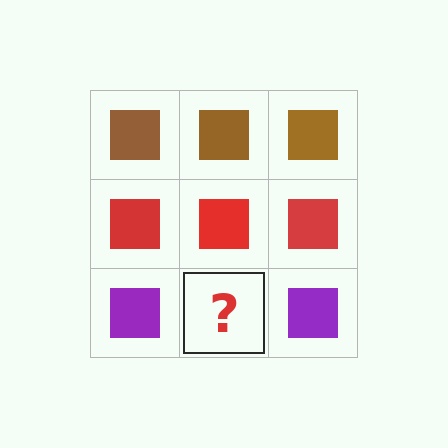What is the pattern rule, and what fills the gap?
The rule is that each row has a consistent color. The gap should be filled with a purple square.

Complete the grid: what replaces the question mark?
The question mark should be replaced with a purple square.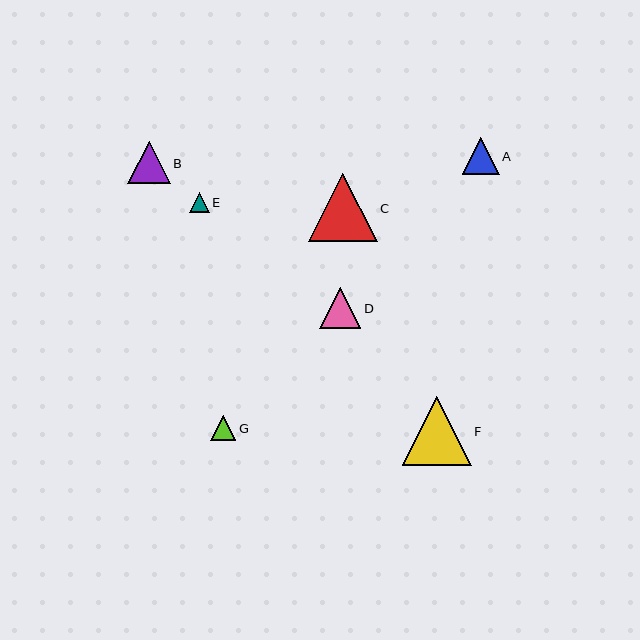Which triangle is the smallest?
Triangle E is the smallest with a size of approximately 20 pixels.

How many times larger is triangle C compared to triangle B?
Triangle C is approximately 1.6 times the size of triangle B.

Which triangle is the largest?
Triangle F is the largest with a size of approximately 69 pixels.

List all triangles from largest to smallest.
From largest to smallest: F, C, B, D, A, G, E.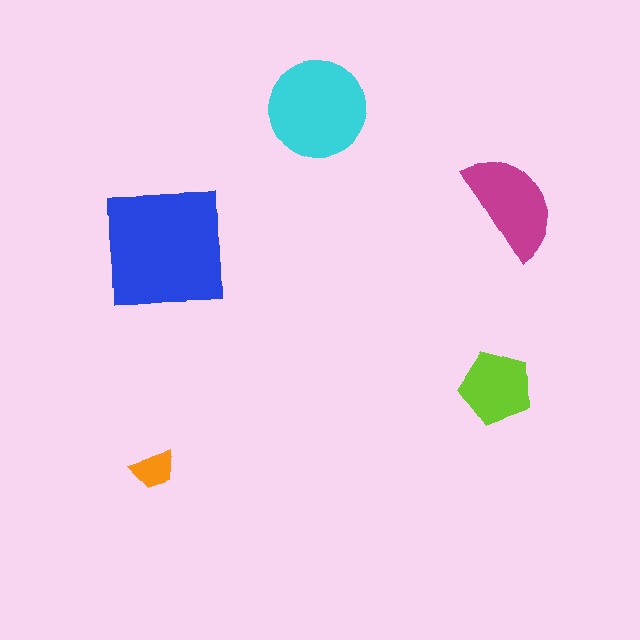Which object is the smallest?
The orange trapezoid.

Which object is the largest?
The blue square.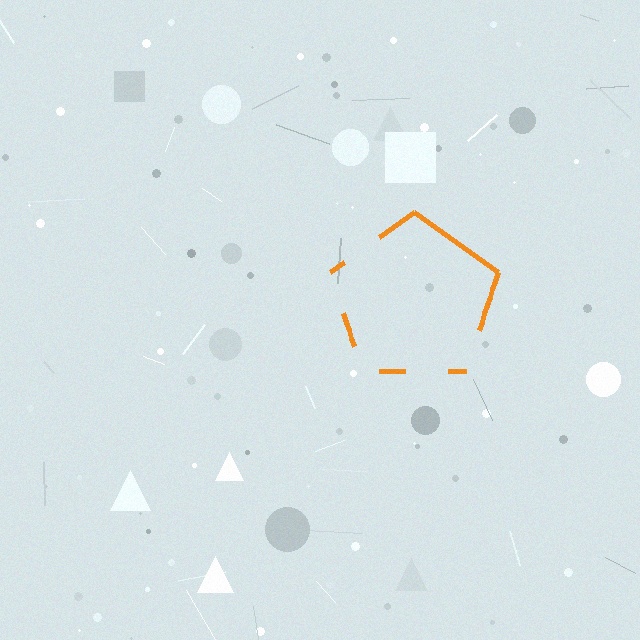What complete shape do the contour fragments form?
The contour fragments form a pentagon.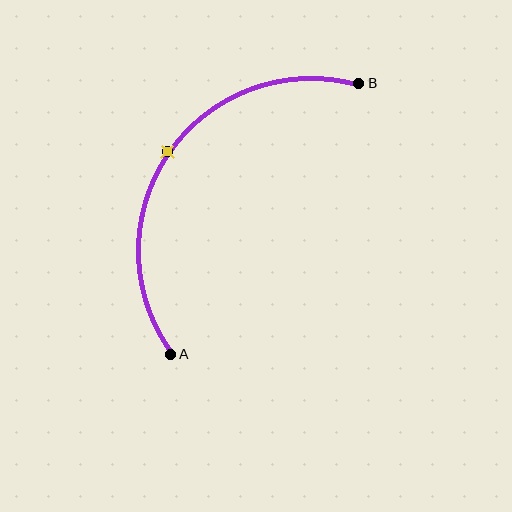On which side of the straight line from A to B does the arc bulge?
The arc bulges above and to the left of the straight line connecting A and B.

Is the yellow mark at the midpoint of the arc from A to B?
Yes. The yellow mark lies on the arc at equal arc-length from both A and B — it is the arc midpoint.